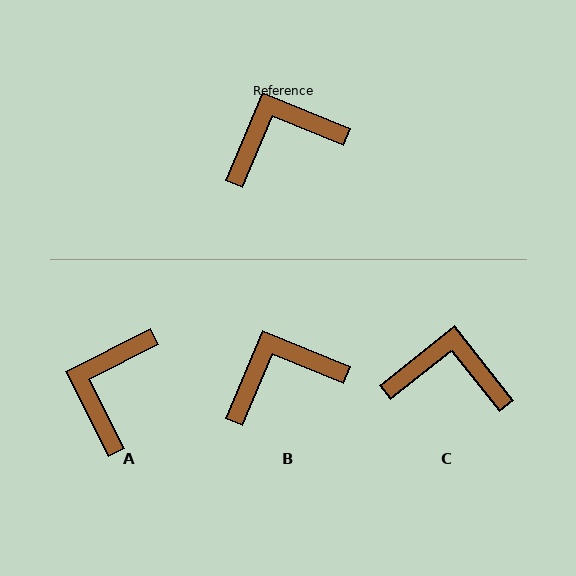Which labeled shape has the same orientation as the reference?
B.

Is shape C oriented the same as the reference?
No, it is off by about 29 degrees.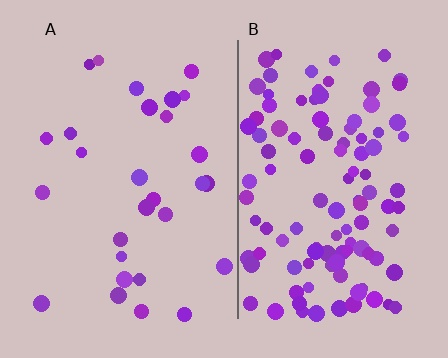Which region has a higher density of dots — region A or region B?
B (the right).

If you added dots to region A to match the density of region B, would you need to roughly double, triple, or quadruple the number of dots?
Approximately quadruple.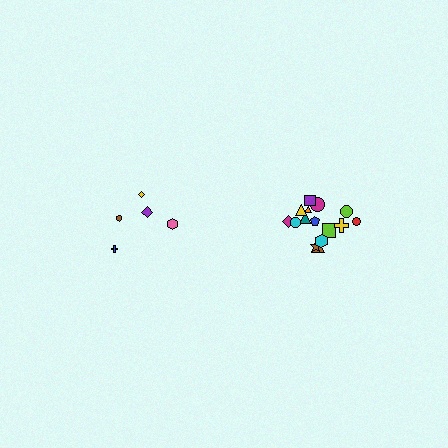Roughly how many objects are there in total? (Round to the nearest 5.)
Roughly 20 objects in total.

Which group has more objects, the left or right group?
The right group.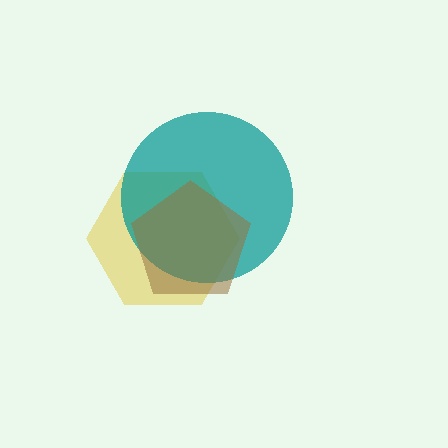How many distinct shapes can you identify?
There are 3 distinct shapes: a yellow hexagon, a teal circle, a brown pentagon.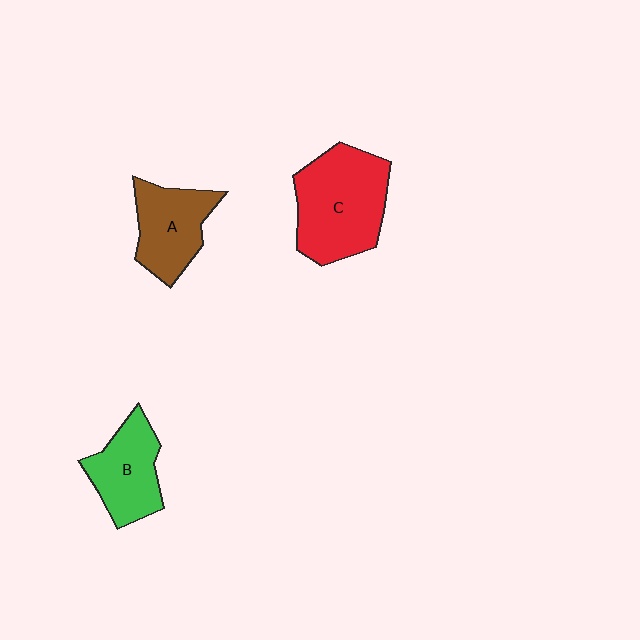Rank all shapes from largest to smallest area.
From largest to smallest: C (red), A (brown), B (green).